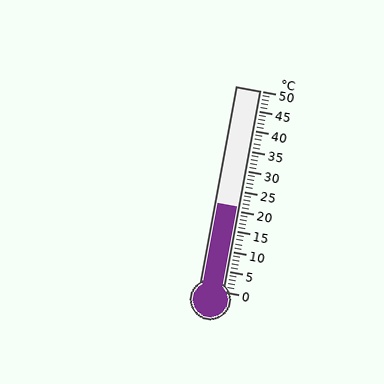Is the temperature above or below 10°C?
The temperature is above 10°C.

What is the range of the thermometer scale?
The thermometer scale ranges from 0°C to 50°C.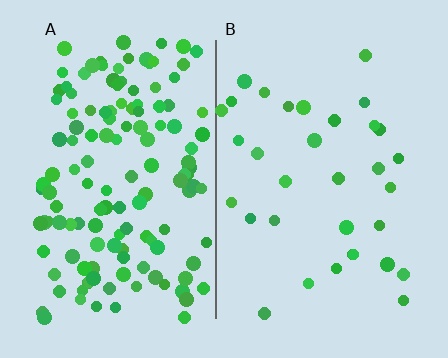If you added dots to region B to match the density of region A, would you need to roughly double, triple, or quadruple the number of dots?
Approximately quadruple.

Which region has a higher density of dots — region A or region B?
A (the left).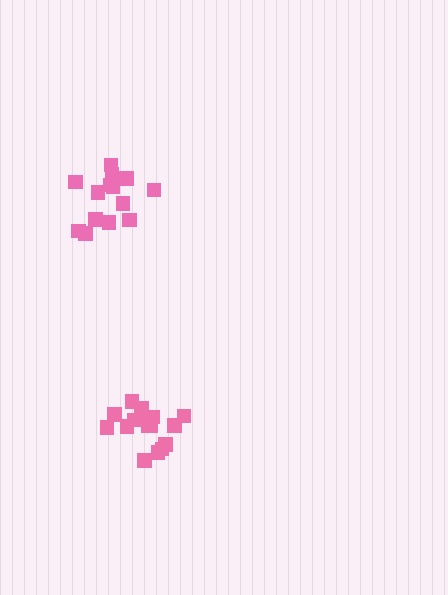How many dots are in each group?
Group 1: 15 dots, Group 2: 16 dots (31 total).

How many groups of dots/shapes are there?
There are 2 groups.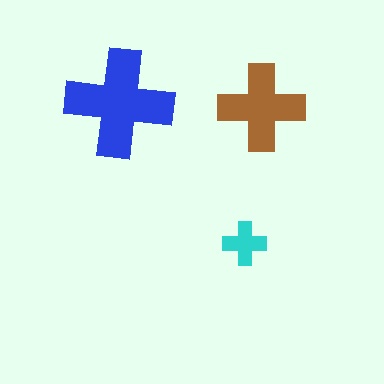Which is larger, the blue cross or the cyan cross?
The blue one.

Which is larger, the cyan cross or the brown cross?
The brown one.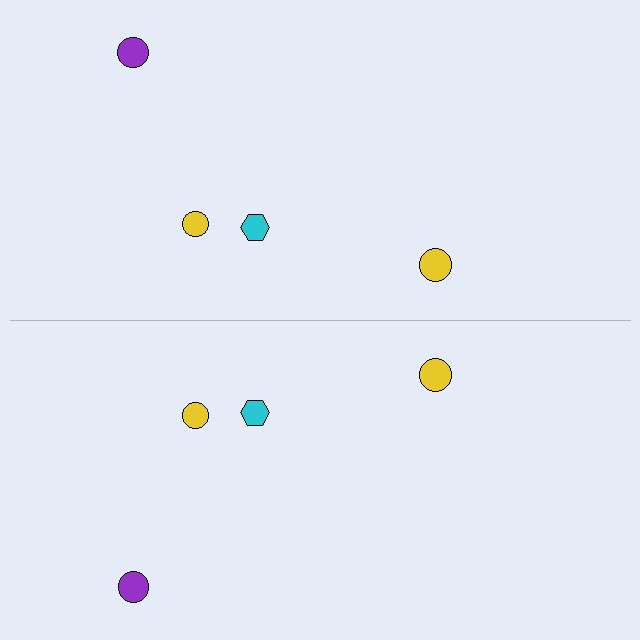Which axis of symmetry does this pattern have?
The pattern has a horizontal axis of symmetry running through the center of the image.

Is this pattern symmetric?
Yes, this pattern has bilateral (reflection) symmetry.